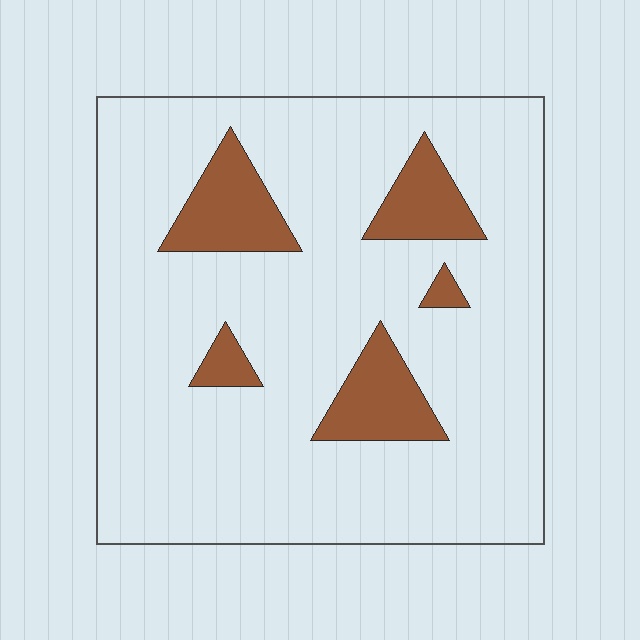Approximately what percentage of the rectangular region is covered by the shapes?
Approximately 15%.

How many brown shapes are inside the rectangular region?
5.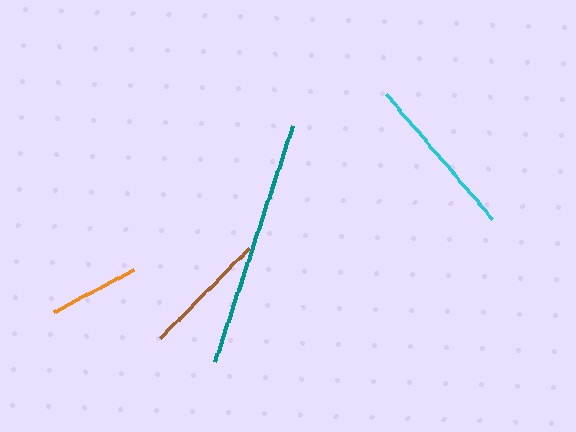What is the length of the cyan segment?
The cyan segment is approximately 163 pixels long.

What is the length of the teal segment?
The teal segment is approximately 248 pixels long.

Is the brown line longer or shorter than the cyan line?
The cyan line is longer than the brown line.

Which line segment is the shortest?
The orange line is the shortest at approximately 91 pixels.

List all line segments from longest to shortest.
From longest to shortest: teal, cyan, brown, orange.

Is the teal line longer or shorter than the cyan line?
The teal line is longer than the cyan line.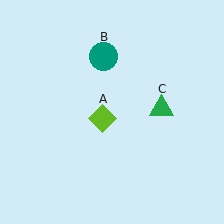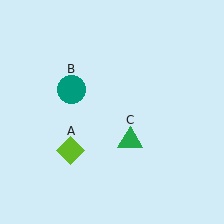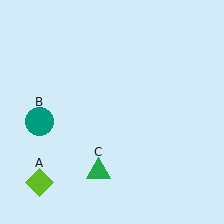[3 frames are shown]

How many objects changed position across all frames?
3 objects changed position: lime diamond (object A), teal circle (object B), green triangle (object C).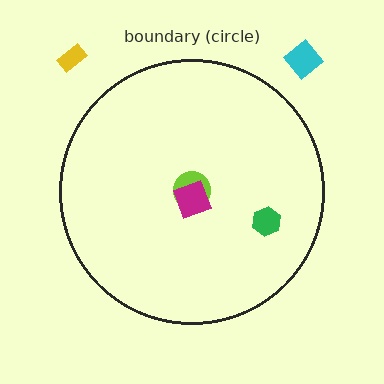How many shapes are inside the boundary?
3 inside, 2 outside.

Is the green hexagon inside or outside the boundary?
Inside.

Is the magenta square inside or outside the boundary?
Inside.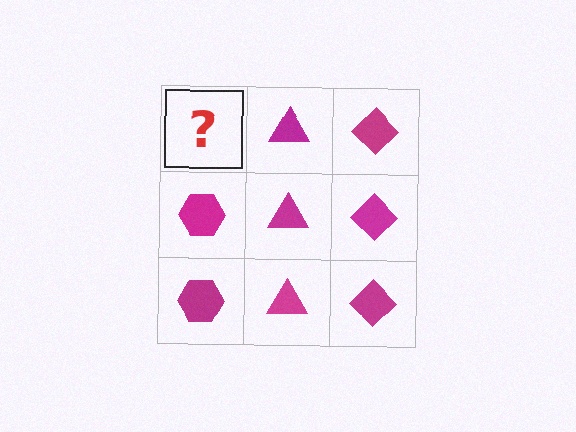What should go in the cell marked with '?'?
The missing cell should contain a magenta hexagon.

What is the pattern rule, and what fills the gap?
The rule is that each column has a consistent shape. The gap should be filled with a magenta hexagon.